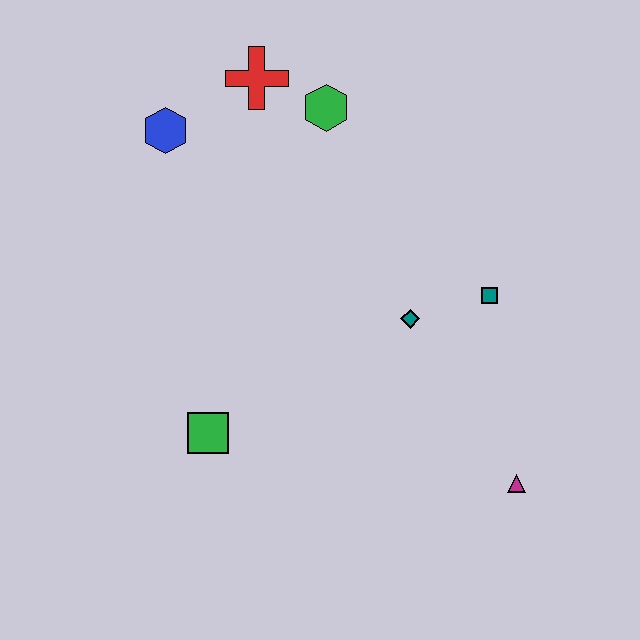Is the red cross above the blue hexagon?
Yes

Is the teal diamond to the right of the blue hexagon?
Yes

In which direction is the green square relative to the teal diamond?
The green square is to the left of the teal diamond.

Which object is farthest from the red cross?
The magenta triangle is farthest from the red cross.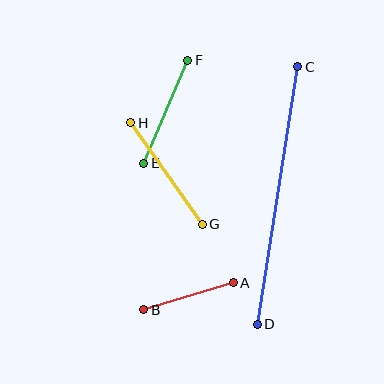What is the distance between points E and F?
The distance is approximately 112 pixels.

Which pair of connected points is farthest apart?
Points C and D are farthest apart.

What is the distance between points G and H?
The distance is approximately 124 pixels.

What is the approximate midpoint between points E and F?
The midpoint is at approximately (166, 112) pixels.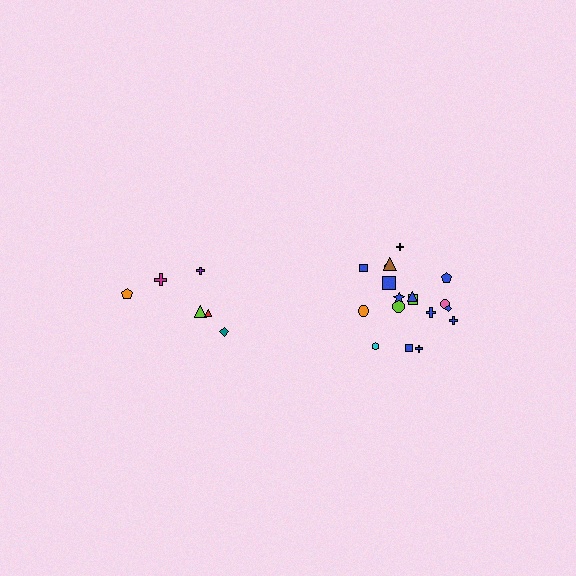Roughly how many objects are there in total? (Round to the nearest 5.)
Roughly 25 objects in total.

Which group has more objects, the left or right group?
The right group.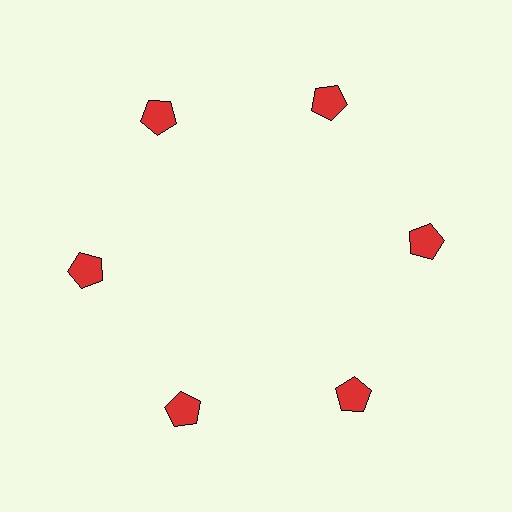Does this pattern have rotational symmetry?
Yes, this pattern has 6-fold rotational symmetry. It looks the same after rotating 60 degrees around the center.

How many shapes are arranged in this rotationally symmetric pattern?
There are 6 shapes, arranged in 6 groups of 1.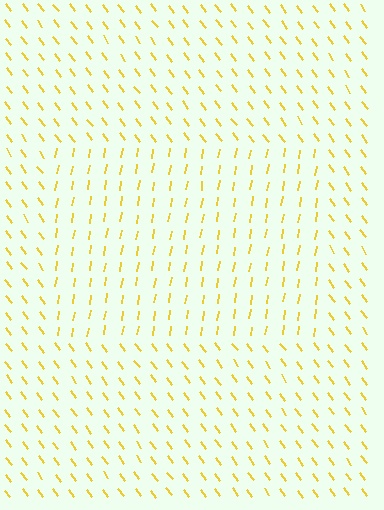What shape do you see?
I see a rectangle.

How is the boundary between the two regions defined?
The boundary is defined purely by a change in line orientation (approximately 45 degrees difference). All lines are the same color and thickness.